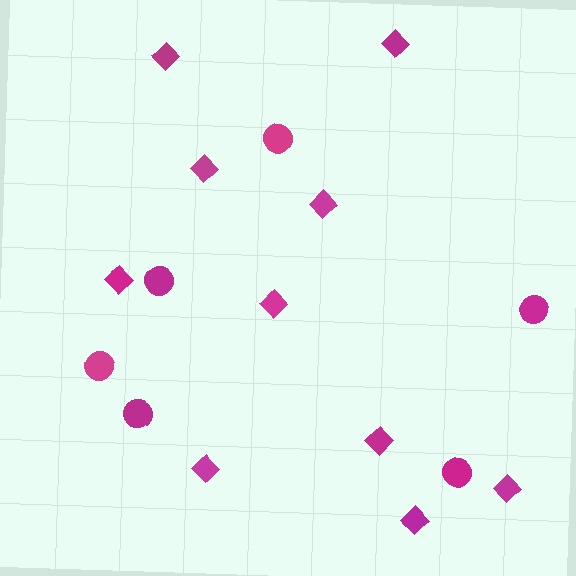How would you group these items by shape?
There are 2 groups: one group of circles (6) and one group of diamonds (10).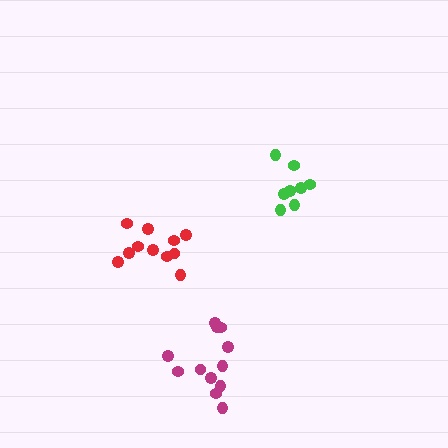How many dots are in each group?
Group 1: 11 dots, Group 2: 8 dots, Group 3: 12 dots (31 total).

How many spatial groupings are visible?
There are 3 spatial groupings.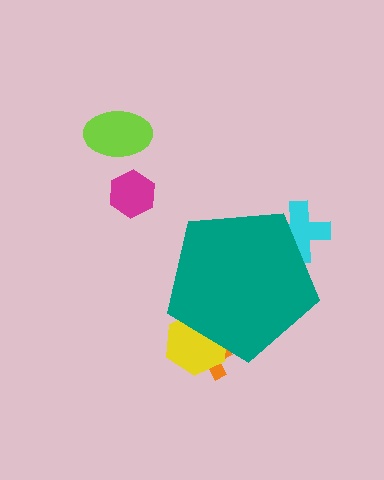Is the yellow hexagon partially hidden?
Yes, the yellow hexagon is partially hidden behind the teal pentagon.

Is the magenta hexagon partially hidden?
No, the magenta hexagon is fully visible.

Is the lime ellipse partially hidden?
No, the lime ellipse is fully visible.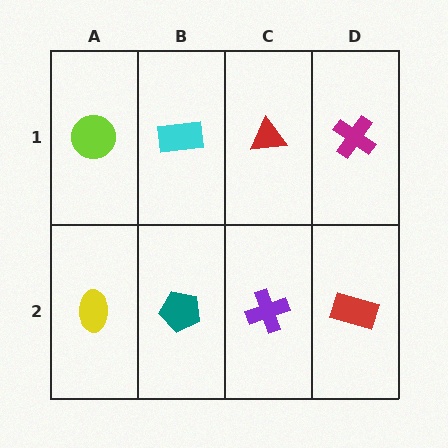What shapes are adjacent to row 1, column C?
A purple cross (row 2, column C), a cyan rectangle (row 1, column B), a magenta cross (row 1, column D).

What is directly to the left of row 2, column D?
A purple cross.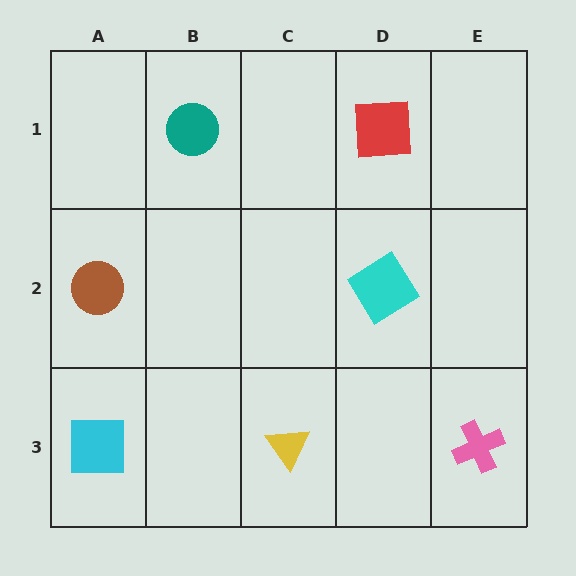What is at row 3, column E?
A pink cross.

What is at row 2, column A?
A brown circle.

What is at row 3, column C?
A yellow triangle.